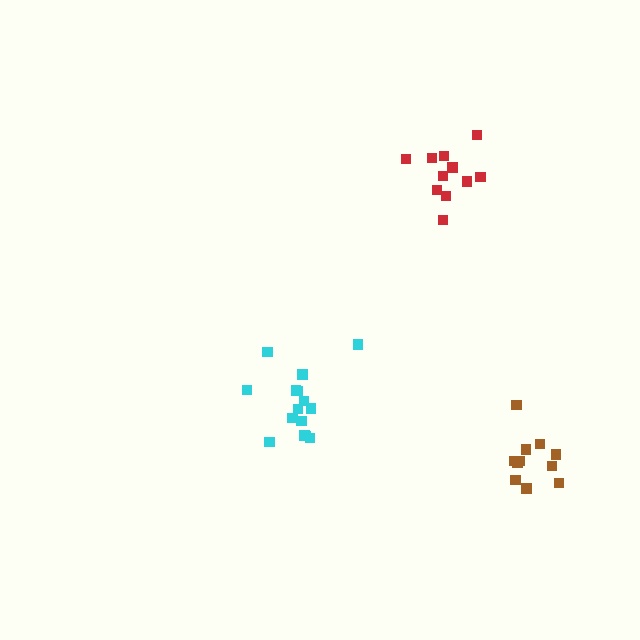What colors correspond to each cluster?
The clusters are colored: cyan, brown, red.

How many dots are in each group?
Group 1: 15 dots, Group 2: 11 dots, Group 3: 11 dots (37 total).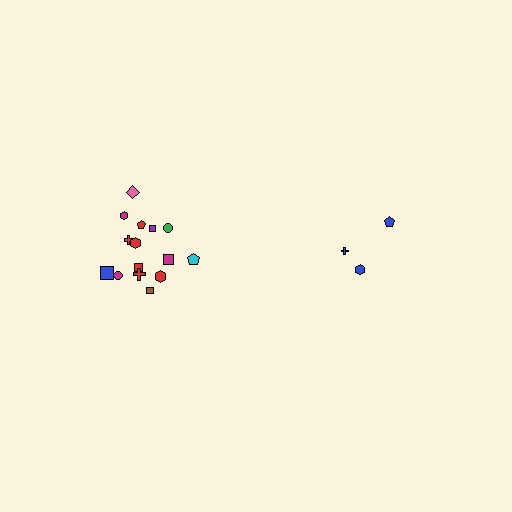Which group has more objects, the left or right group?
The left group.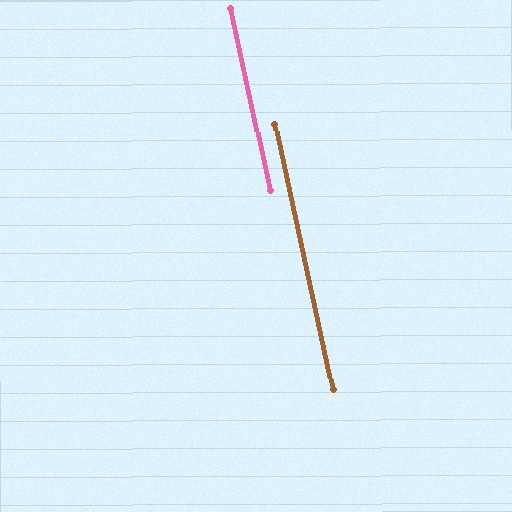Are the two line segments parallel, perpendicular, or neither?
Parallel — their directions differ by only 0.1°.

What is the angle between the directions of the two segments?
Approximately 0 degrees.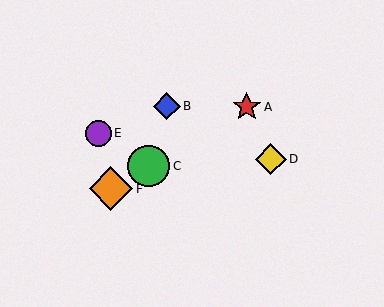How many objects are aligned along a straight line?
3 objects (A, C, F) are aligned along a straight line.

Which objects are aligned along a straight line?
Objects A, C, F are aligned along a straight line.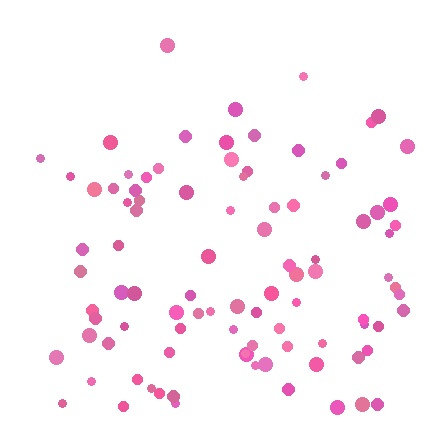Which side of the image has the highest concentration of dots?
The bottom.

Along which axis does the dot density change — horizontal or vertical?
Vertical.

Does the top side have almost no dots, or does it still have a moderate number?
Still a moderate number, just noticeably fewer than the bottom.